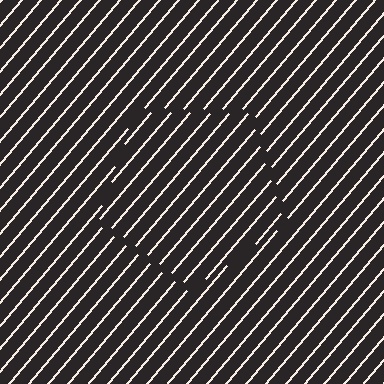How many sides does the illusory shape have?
5 sides — the line-ends trace a pentagon.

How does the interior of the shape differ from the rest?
The interior of the shape contains the same grating, shifted by half a period — the contour is defined by the phase discontinuity where line-ends from the inner and outer gratings abut.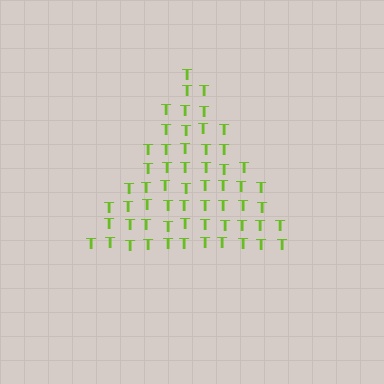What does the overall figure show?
The overall figure shows a triangle.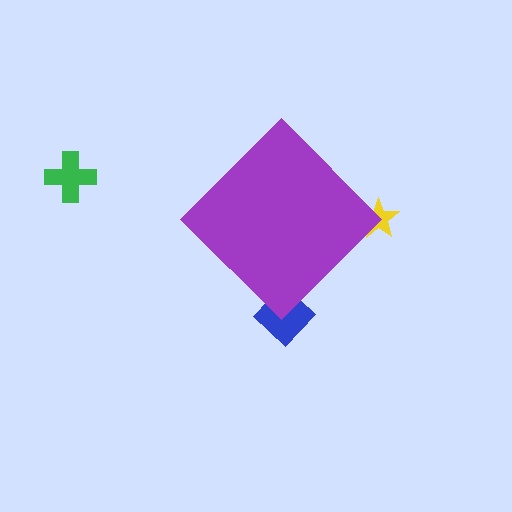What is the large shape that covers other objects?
A purple diamond.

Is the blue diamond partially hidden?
Yes, the blue diamond is partially hidden behind the purple diamond.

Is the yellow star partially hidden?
Yes, the yellow star is partially hidden behind the purple diamond.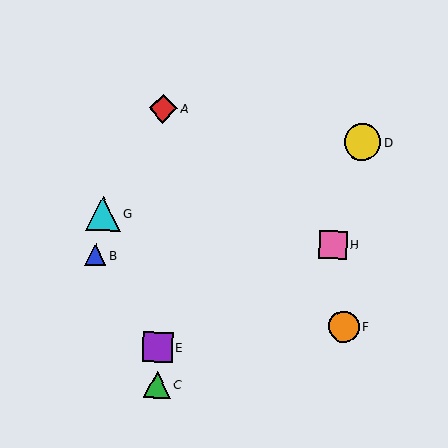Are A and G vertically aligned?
No, A is at x≈163 and G is at x≈103.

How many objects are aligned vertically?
3 objects (A, C, E) are aligned vertically.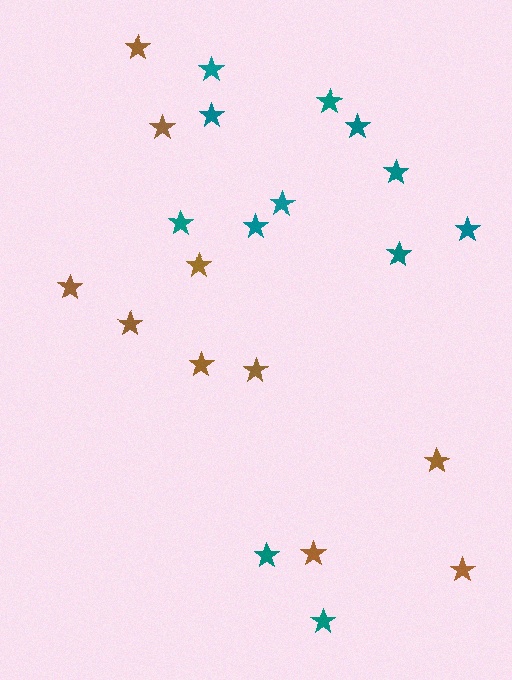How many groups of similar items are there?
There are 2 groups: one group of brown stars (10) and one group of teal stars (12).